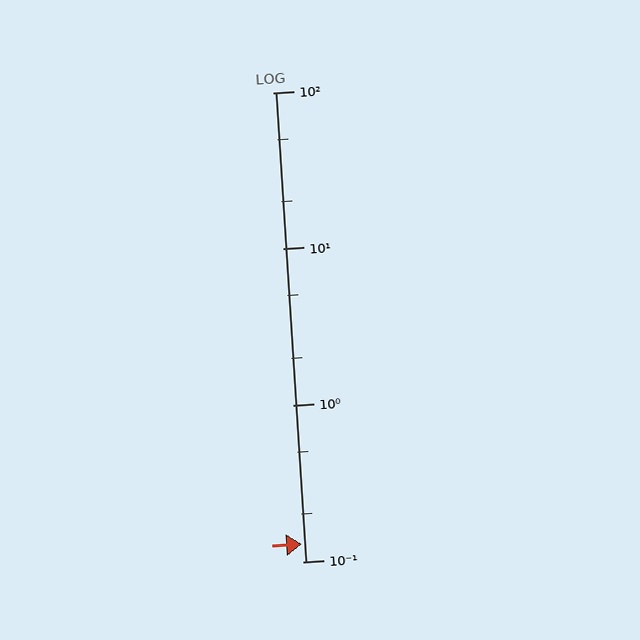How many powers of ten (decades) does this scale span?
The scale spans 3 decades, from 0.1 to 100.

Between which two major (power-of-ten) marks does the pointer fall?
The pointer is between 0.1 and 1.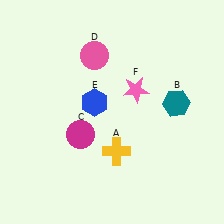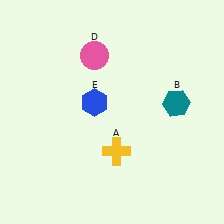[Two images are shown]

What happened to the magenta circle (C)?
The magenta circle (C) was removed in Image 2. It was in the bottom-left area of Image 1.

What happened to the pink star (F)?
The pink star (F) was removed in Image 2. It was in the top-right area of Image 1.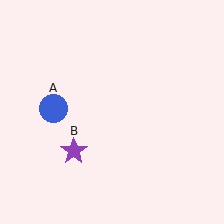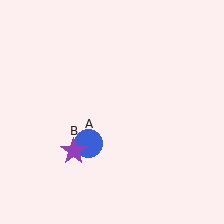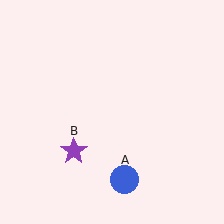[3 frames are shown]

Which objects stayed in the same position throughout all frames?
Purple star (object B) remained stationary.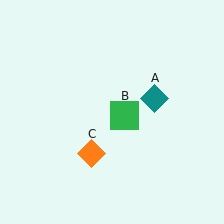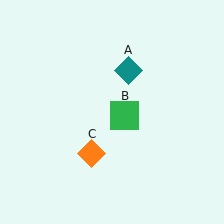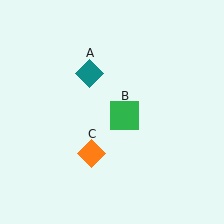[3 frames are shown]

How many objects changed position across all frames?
1 object changed position: teal diamond (object A).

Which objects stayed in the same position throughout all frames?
Green square (object B) and orange diamond (object C) remained stationary.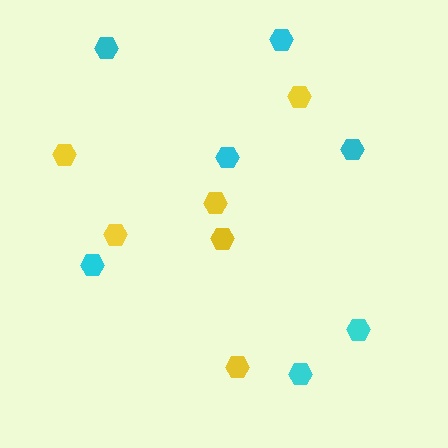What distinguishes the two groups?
There are 2 groups: one group of cyan hexagons (7) and one group of yellow hexagons (6).